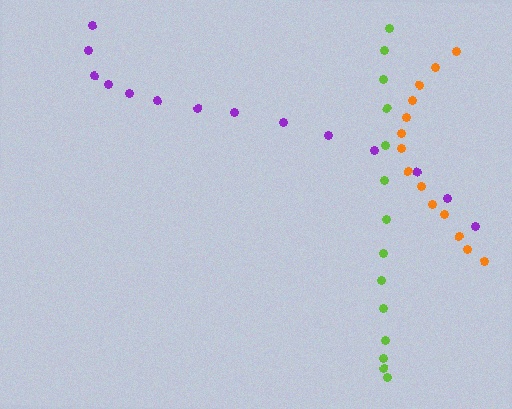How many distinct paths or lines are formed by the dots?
There are 3 distinct paths.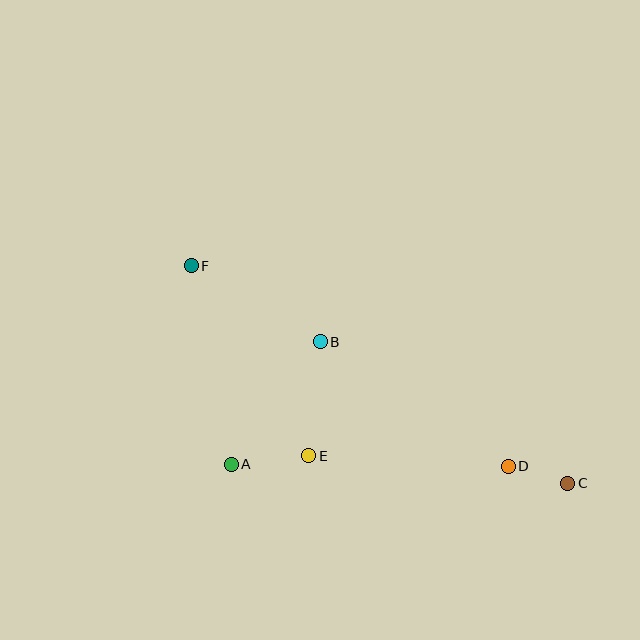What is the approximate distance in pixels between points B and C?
The distance between B and C is approximately 285 pixels.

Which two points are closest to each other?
Points C and D are closest to each other.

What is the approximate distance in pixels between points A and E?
The distance between A and E is approximately 78 pixels.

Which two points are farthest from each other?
Points C and F are farthest from each other.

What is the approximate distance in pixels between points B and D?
The distance between B and D is approximately 226 pixels.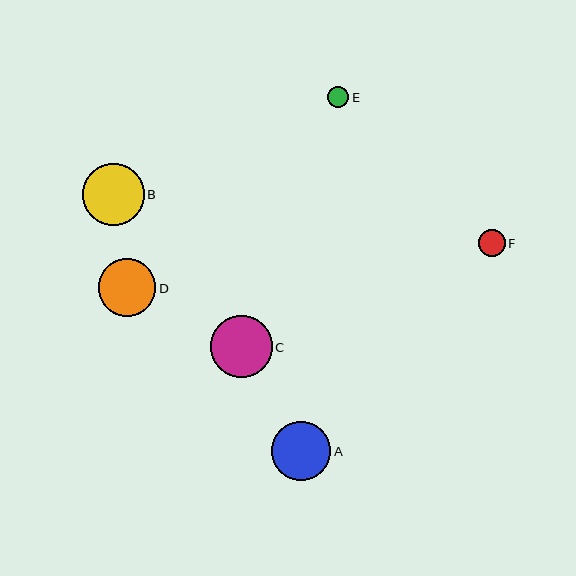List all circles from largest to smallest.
From largest to smallest: B, C, A, D, F, E.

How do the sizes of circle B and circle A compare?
Circle B and circle A are approximately the same size.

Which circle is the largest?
Circle B is the largest with a size of approximately 62 pixels.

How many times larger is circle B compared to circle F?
Circle B is approximately 2.3 times the size of circle F.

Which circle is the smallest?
Circle E is the smallest with a size of approximately 21 pixels.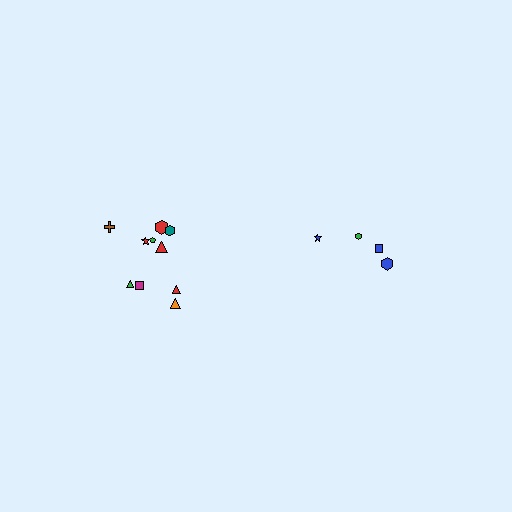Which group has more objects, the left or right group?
The left group.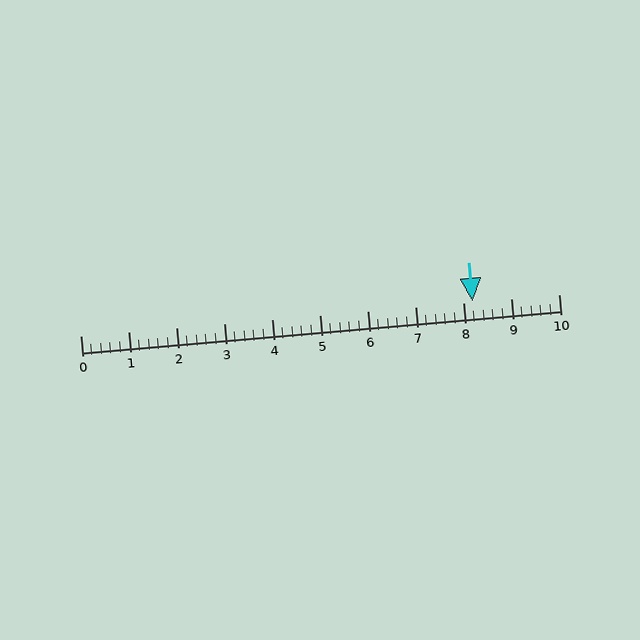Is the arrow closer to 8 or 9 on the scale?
The arrow is closer to 8.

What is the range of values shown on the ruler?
The ruler shows values from 0 to 10.